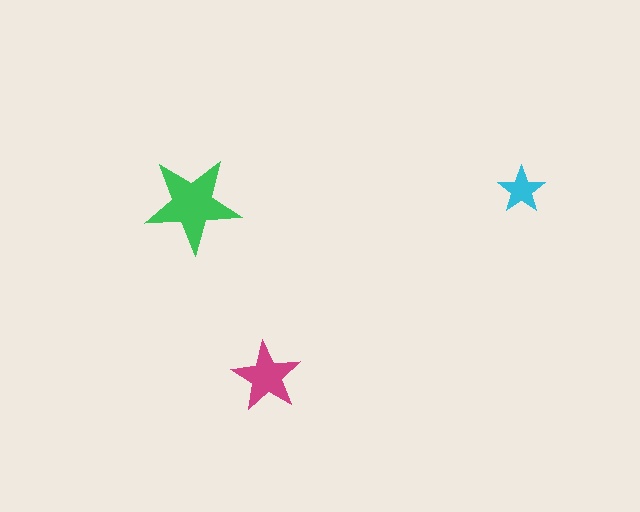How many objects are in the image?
There are 3 objects in the image.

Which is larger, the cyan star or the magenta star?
The magenta one.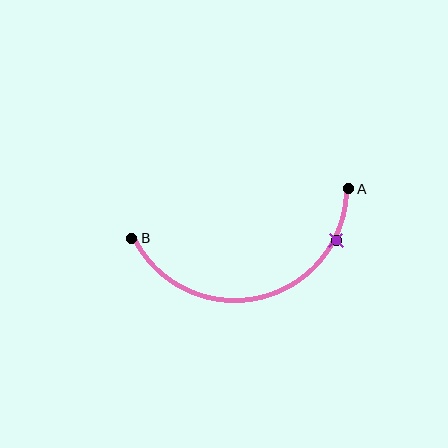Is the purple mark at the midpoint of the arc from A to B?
No. The purple mark lies on the arc but is closer to endpoint A. The arc midpoint would be at the point on the curve equidistant along the arc from both A and B.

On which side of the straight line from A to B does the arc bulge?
The arc bulges below the straight line connecting A and B.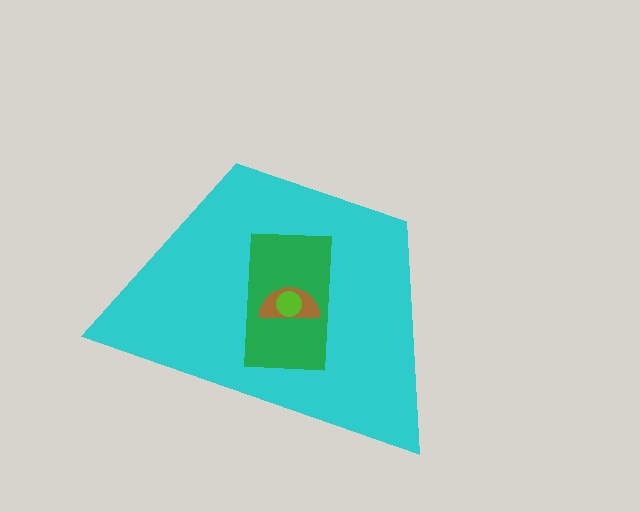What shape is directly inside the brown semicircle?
The lime circle.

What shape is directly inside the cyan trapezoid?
The green rectangle.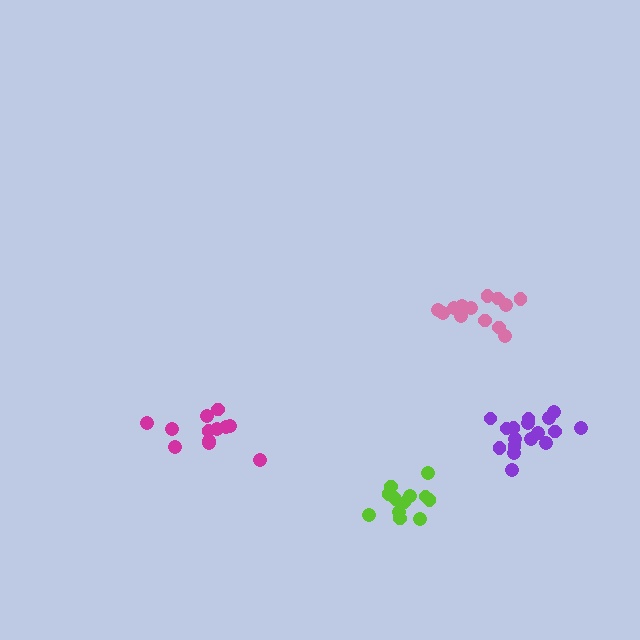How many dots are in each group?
Group 1: 13 dots, Group 2: 13 dots, Group 3: 12 dots, Group 4: 17 dots (55 total).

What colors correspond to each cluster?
The clusters are colored: lime, pink, magenta, purple.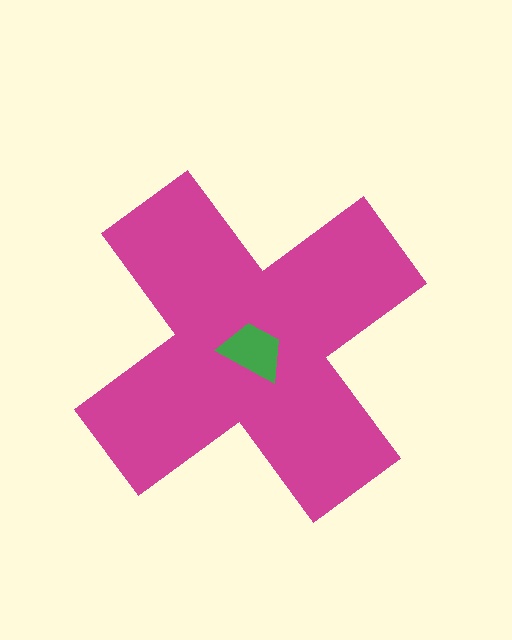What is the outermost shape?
The magenta cross.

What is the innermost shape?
The green trapezoid.